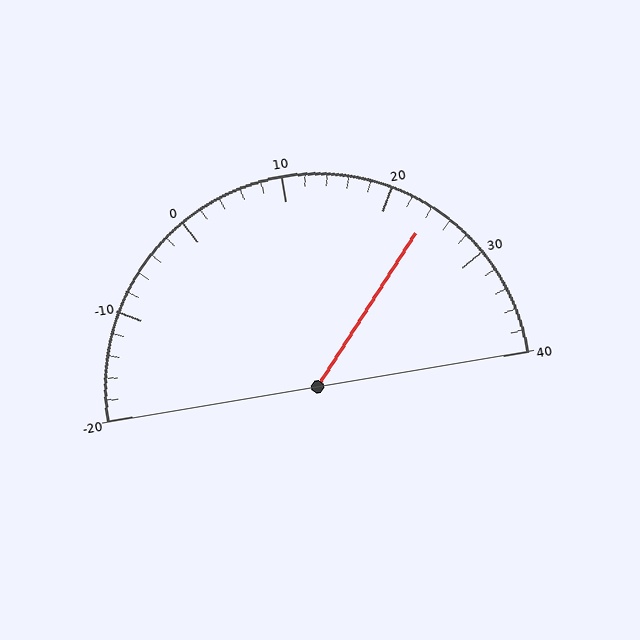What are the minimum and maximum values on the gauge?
The gauge ranges from -20 to 40.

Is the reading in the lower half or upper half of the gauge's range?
The reading is in the upper half of the range (-20 to 40).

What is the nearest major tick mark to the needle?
The nearest major tick mark is 20.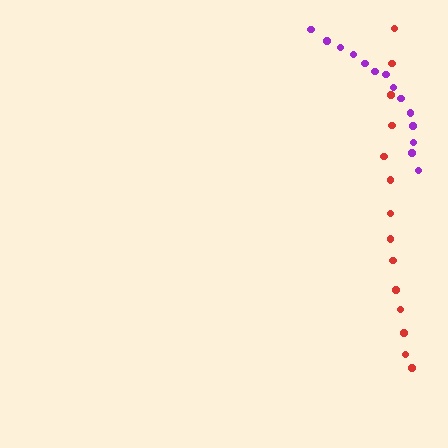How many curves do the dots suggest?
There are 2 distinct paths.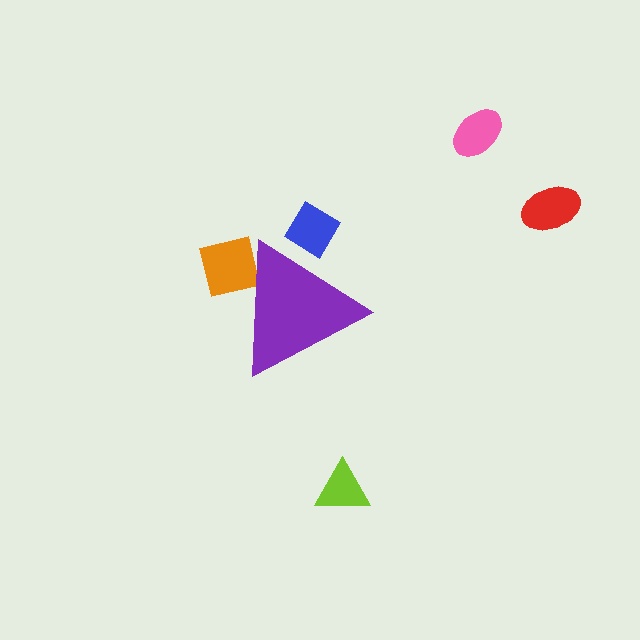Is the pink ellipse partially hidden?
No, the pink ellipse is fully visible.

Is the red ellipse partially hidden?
No, the red ellipse is fully visible.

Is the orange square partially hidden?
Yes, the orange square is partially hidden behind the purple triangle.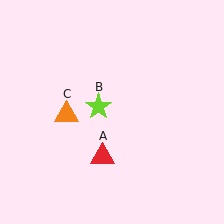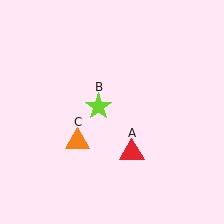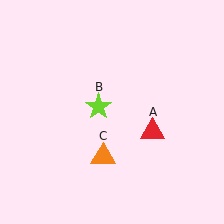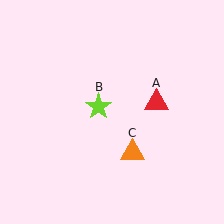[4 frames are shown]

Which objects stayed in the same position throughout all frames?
Lime star (object B) remained stationary.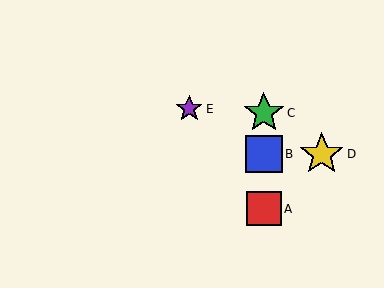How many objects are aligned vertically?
3 objects (A, B, C) are aligned vertically.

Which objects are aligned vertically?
Objects A, B, C are aligned vertically.